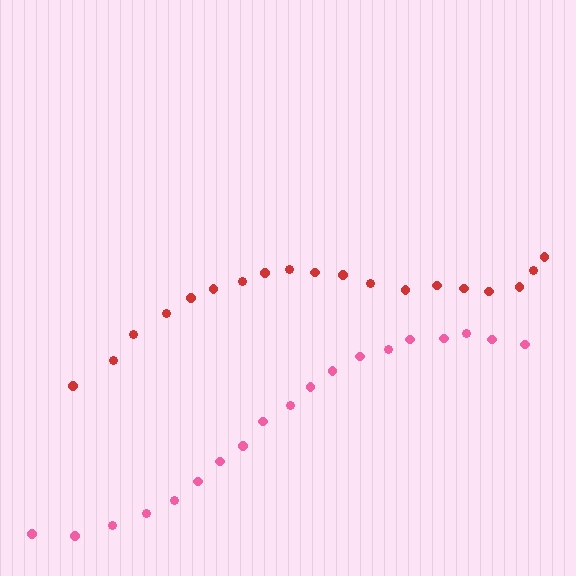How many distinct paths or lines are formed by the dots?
There are 2 distinct paths.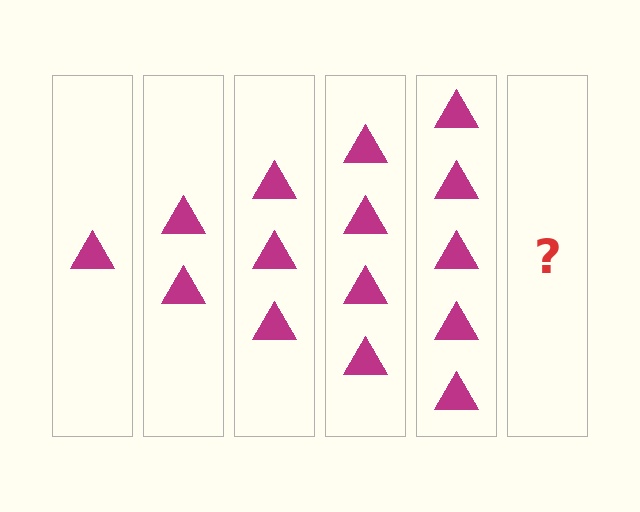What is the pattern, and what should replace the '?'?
The pattern is that each step adds one more triangle. The '?' should be 6 triangles.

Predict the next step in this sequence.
The next step is 6 triangles.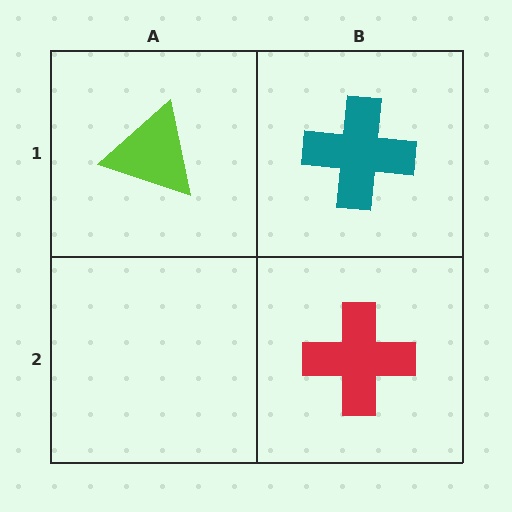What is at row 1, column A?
A lime triangle.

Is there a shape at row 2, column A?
No, that cell is empty.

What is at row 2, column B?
A red cross.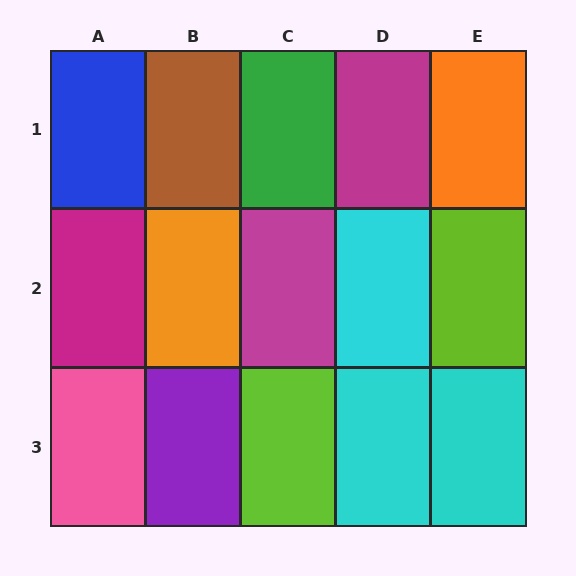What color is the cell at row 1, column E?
Orange.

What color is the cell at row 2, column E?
Lime.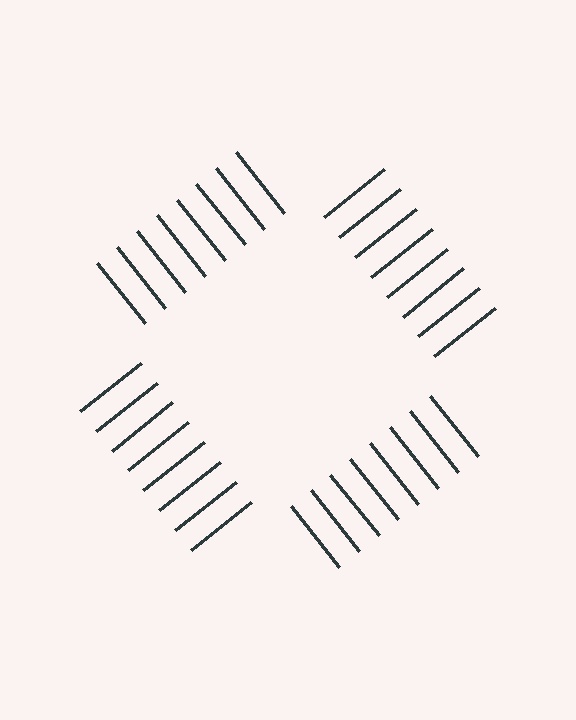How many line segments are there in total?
32 — 8 along each of the 4 edges.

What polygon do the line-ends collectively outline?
An illusory square — the line segments terminate on its edges but no continuous stroke is drawn.